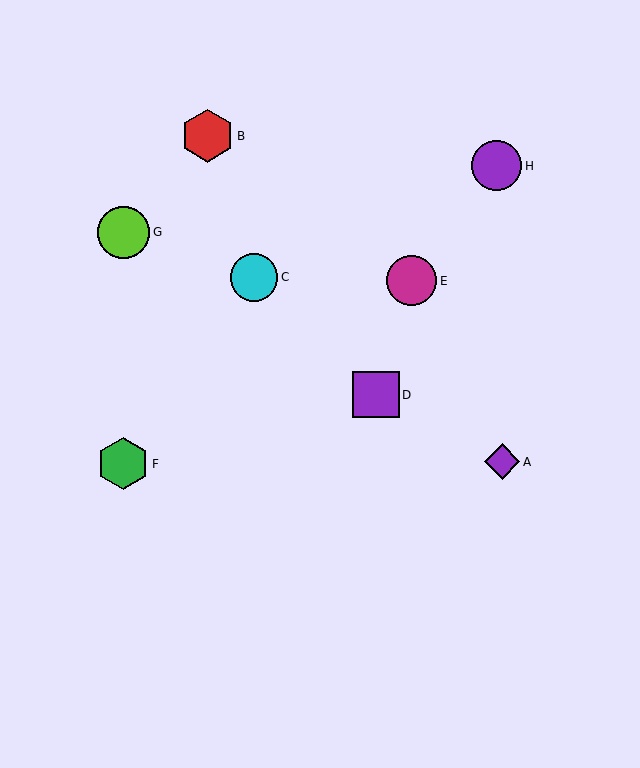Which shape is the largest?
The red hexagon (labeled B) is the largest.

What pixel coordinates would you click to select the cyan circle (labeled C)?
Click at (254, 277) to select the cyan circle C.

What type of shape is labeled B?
Shape B is a red hexagon.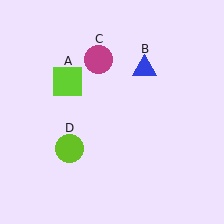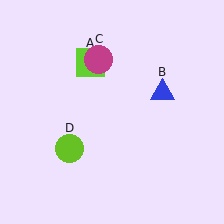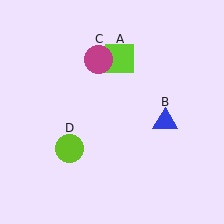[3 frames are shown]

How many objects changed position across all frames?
2 objects changed position: lime square (object A), blue triangle (object B).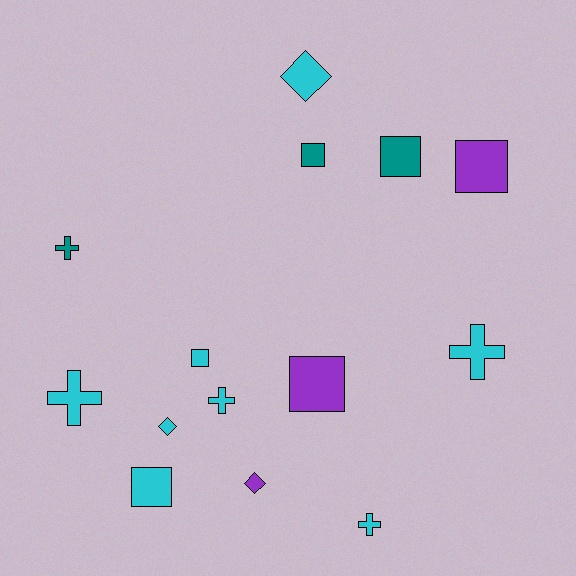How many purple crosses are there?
There are no purple crosses.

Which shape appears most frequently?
Square, with 6 objects.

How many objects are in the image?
There are 14 objects.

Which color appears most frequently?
Cyan, with 8 objects.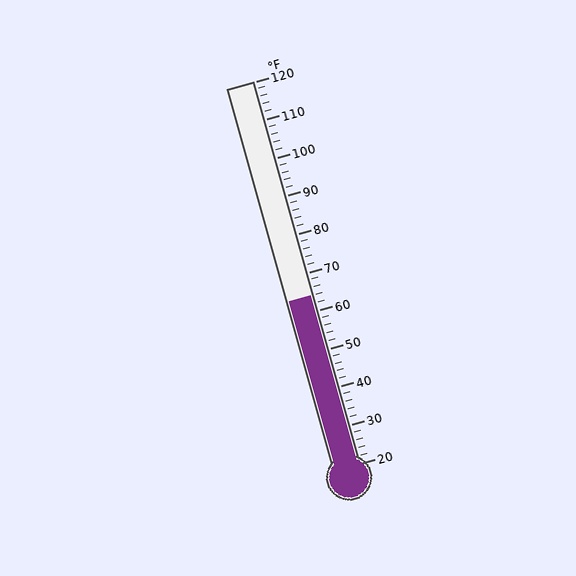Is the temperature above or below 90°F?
The temperature is below 90°F.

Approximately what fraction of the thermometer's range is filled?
The thermometer is filled to approximately 45% of its range.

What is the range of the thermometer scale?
The thermometer scale ranges from 20°F to 120°F.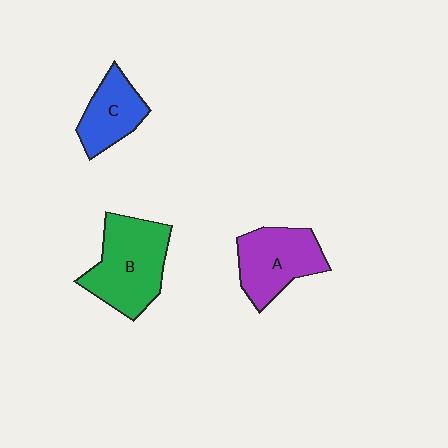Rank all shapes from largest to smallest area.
From largest to smallest: B (green), A (purple), C (blue).